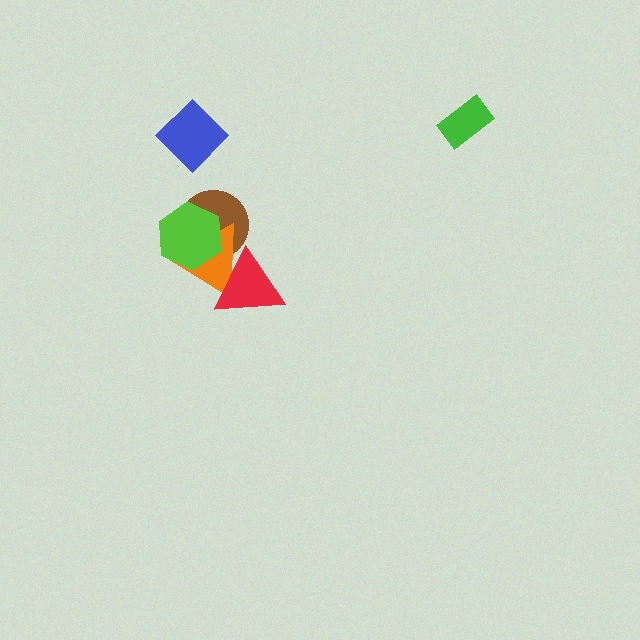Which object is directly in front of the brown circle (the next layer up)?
The orange triangle is directly in front of the brown circle.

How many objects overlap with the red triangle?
1 object overlaps with the red triangle.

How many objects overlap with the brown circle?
2 objects overlap with the brown circle.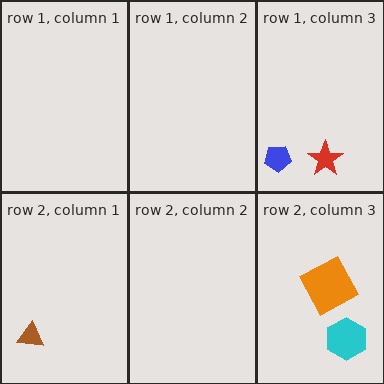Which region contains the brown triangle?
The row 2, column 1 region.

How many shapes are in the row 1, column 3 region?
2.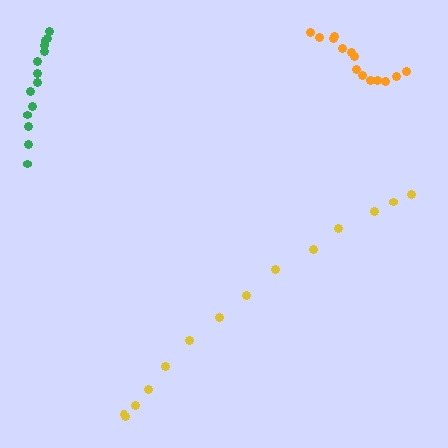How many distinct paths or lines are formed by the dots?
There are 3 distinct paths.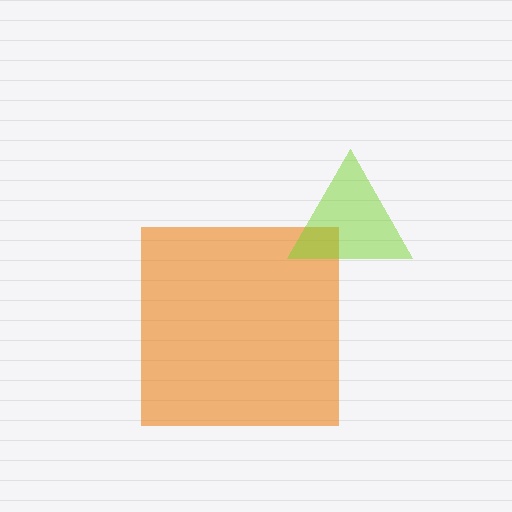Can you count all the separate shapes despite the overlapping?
Yes, there are 2 separate shapes.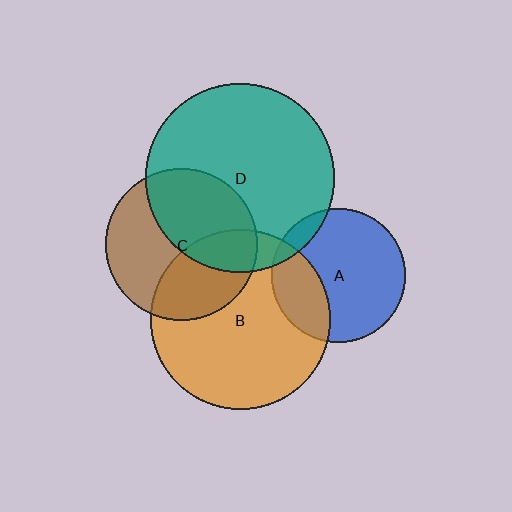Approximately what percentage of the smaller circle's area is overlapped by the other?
Approximately 10%.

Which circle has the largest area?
Circle D (teal).